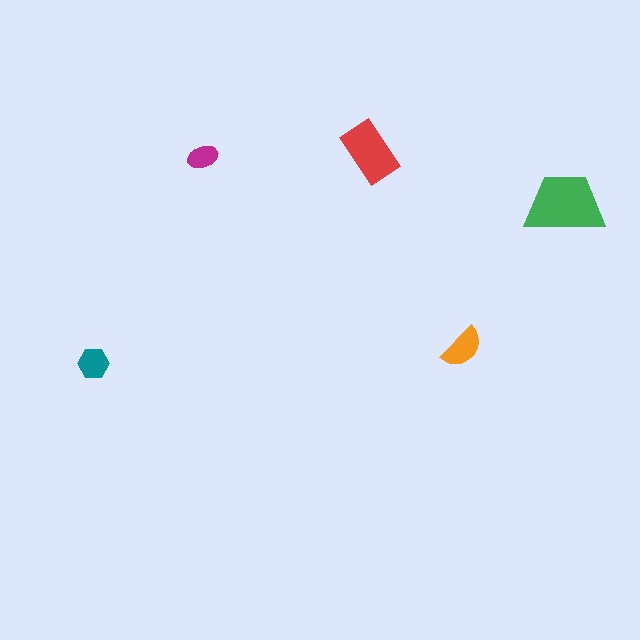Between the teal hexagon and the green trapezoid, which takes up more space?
The green trapezoid.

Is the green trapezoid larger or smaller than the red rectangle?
Larger.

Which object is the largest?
The green trapezoid.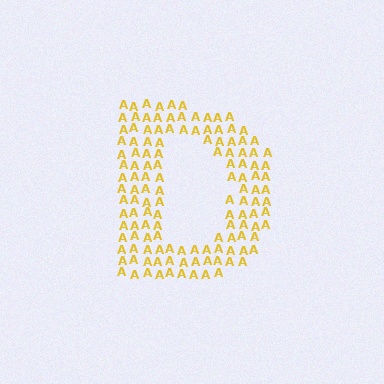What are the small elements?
The small elements are letter A's.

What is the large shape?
The large shape is the letter D.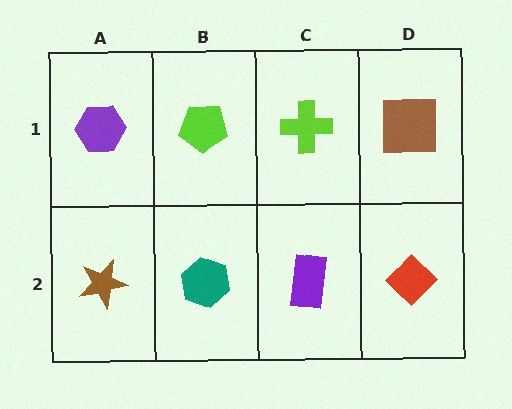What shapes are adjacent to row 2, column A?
A purple hexagon (row 1, column A), a teal hexagon (row 2, column B).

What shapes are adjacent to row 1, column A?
A brown star (row 2, column A), a lime pentagon (row 1, column B).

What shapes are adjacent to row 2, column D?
A brown square (row 1, column D), a purple rectangle (row 2, column C).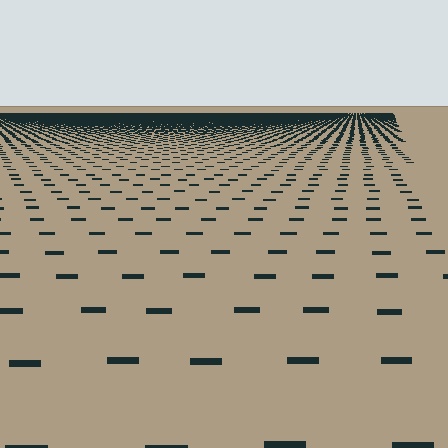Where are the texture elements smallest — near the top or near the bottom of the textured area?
Near the top.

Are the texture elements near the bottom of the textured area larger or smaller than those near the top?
Larger. Near the bottom, elements are closer to the viewer and appear at a bigger on-screen size.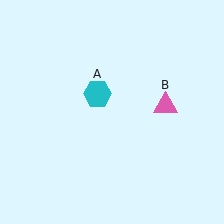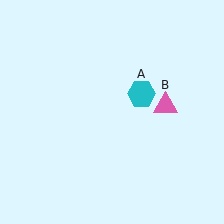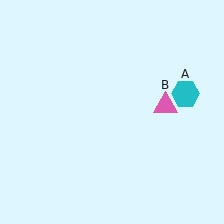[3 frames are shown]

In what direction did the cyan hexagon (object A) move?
The cyan hexagon (object A) moved right.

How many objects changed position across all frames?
1 object changed position: cyan hexagon (object A).